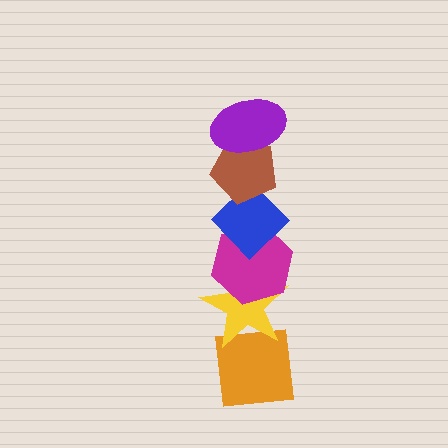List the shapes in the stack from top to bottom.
From top to bottom: the purple ellipse, the brown pentagon, the blue diamond, the magenta hexagon, the yellow star, the orange square.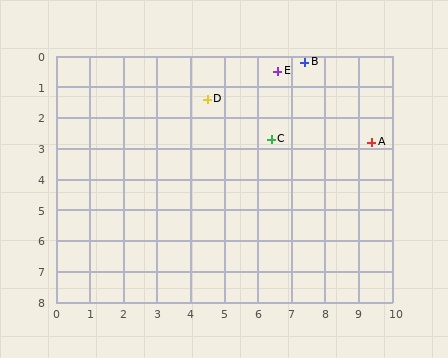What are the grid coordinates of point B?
Point B is at approximately (7.4, 0.2).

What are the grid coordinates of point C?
Point C is at approximately (6.4, 2.7).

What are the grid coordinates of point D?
Point D is at approximately (4.5, 1.4).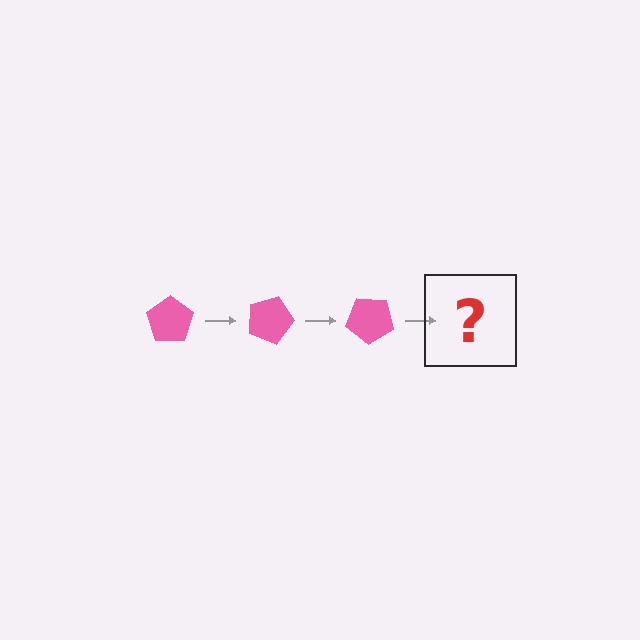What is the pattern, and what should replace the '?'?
The pattern is that the pentagon rotates 20 degrees each step. The '?' should be a pink pentagon rotated 60 degrees.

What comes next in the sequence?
The next element should be a pink pentagon rotated 60 degrees.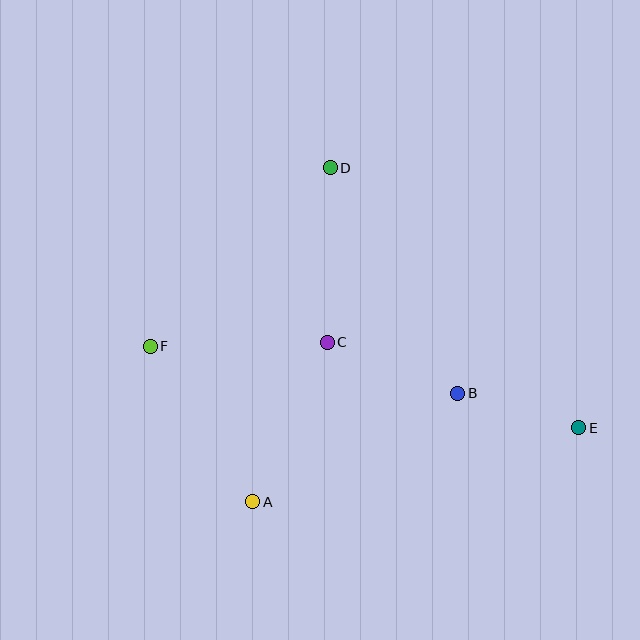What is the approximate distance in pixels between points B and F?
The distance between B and F is approximately 311 pixels.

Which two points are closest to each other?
Points B and E are closest to each other.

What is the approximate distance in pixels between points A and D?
The distance between A and D is approximately 343 pixels.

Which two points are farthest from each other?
Points E and F are farthest from each other.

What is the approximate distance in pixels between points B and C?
The distance between B and C is approximately 140 pixels.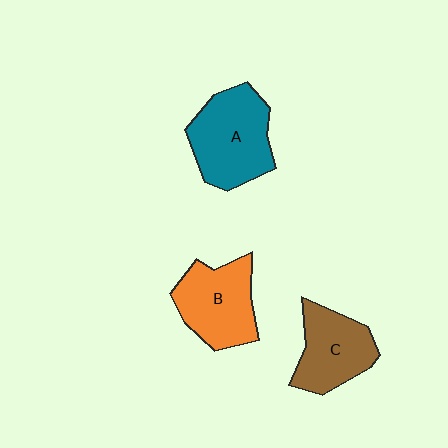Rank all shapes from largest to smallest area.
From largest to smallest: A (teal), B (orange), C (brown).